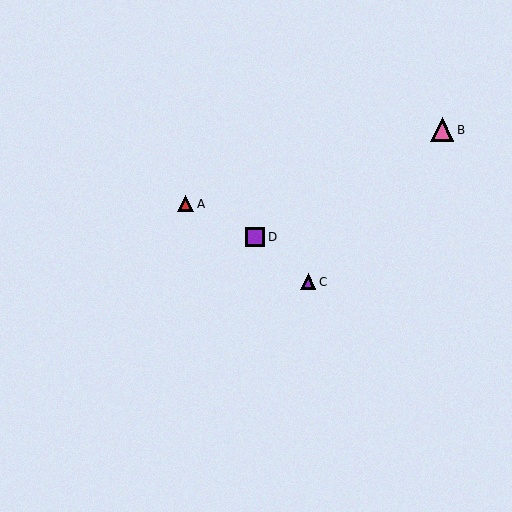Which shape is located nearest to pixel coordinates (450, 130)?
The pink triangle (labeled B) at (442, 130) is nearest to that location.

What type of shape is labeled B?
Shape B is a pink triangle.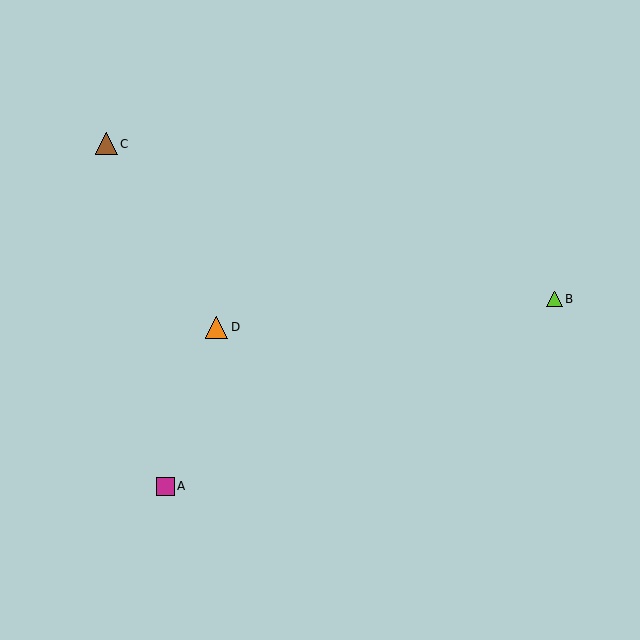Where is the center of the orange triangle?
The center of the orange triangle is at (217, 327).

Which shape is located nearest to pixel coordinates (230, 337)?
The orange triangle (labeled D) at (217, 327) is nearest to that location.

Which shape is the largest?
The orange triangle (labeled D) is the largest.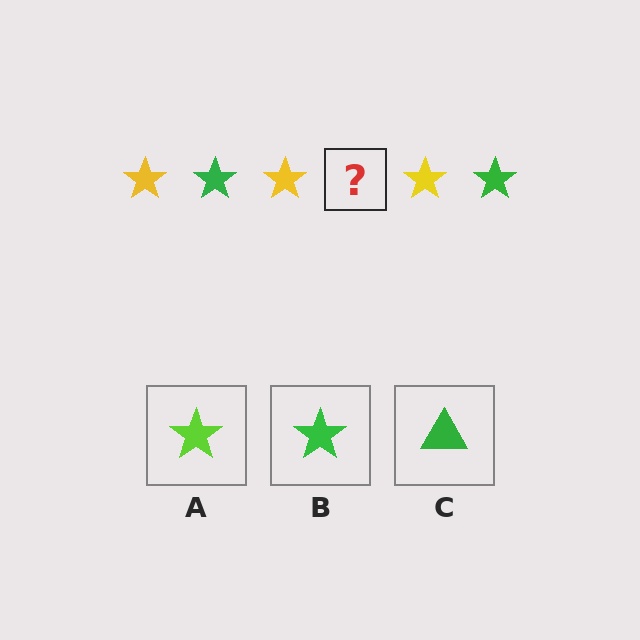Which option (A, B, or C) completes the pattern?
B.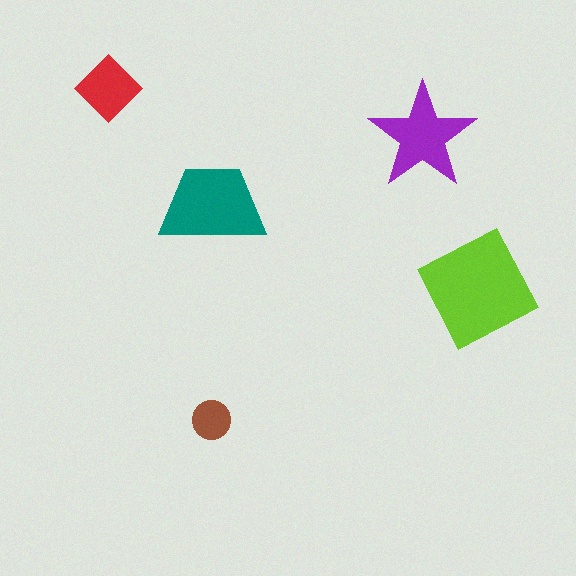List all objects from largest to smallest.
The lime square, the teal trapezoid, the purple star, the red diamond, the brown circle.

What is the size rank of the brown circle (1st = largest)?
5th.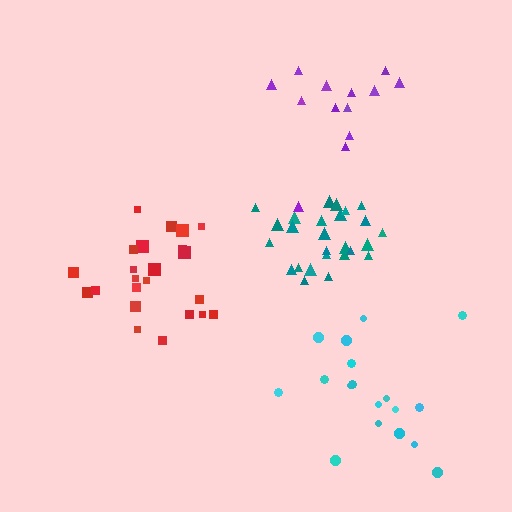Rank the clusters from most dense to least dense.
teal, red, purple, cyan.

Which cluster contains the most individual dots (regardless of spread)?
Teal (27).